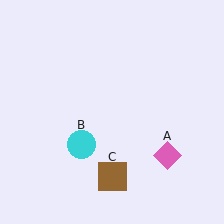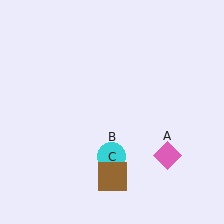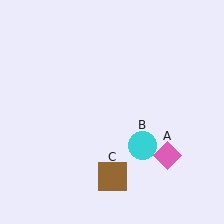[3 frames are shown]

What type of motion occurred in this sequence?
The cyan circle (object B) rotated counterclockwise around the center of the scene.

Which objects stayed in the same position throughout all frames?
Pink diamond (object A) and brown square (object C) remained stationary.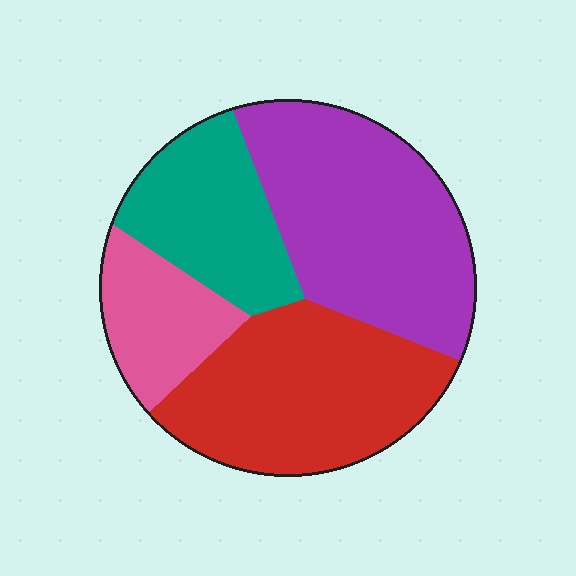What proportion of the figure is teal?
Teal takes up about one fifth (1/5) of the figure.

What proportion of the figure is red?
Red covers about 30% of the figure.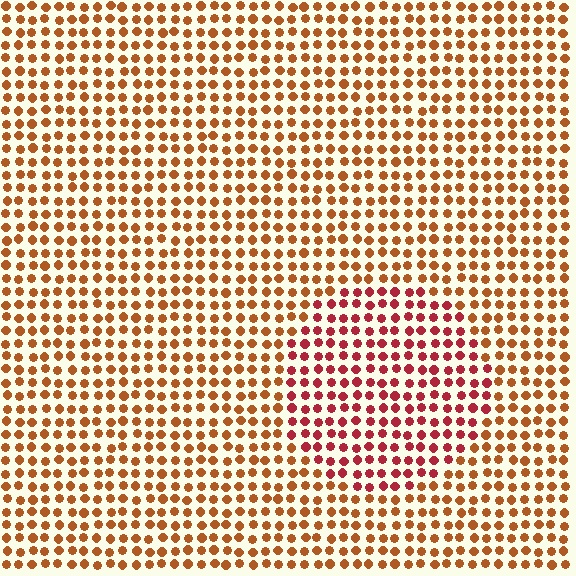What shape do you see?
I see a circle.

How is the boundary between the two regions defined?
The boundary is defined purely by a slight shift in hue (about 32 degrees). Spacing, size, and orientation are identical on both sides.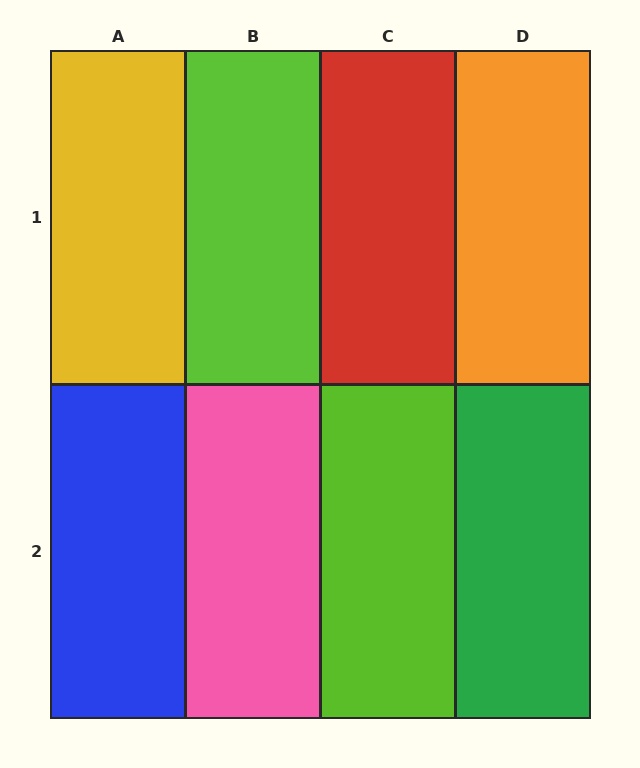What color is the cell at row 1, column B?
Lime.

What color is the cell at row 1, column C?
Red.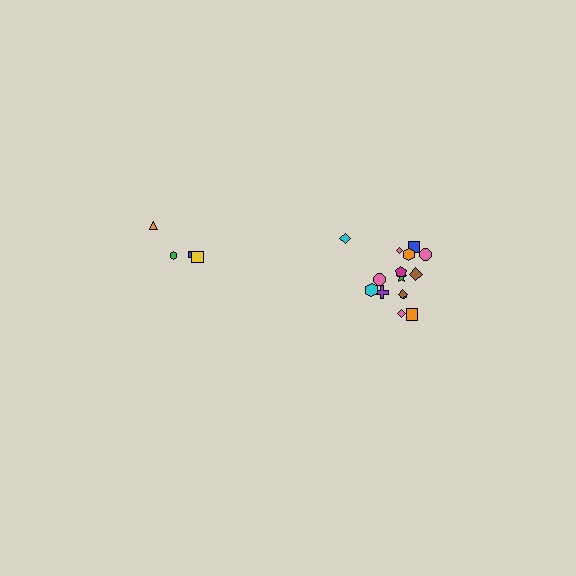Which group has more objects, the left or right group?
The right group.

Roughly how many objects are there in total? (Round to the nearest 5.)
Roughly 20 objects in total.